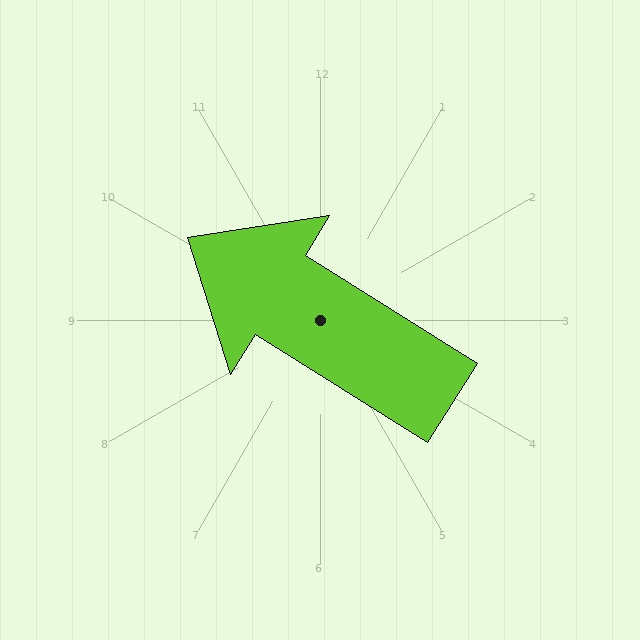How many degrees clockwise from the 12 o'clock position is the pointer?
Approximately 302 degrees.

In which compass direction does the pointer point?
Northwest.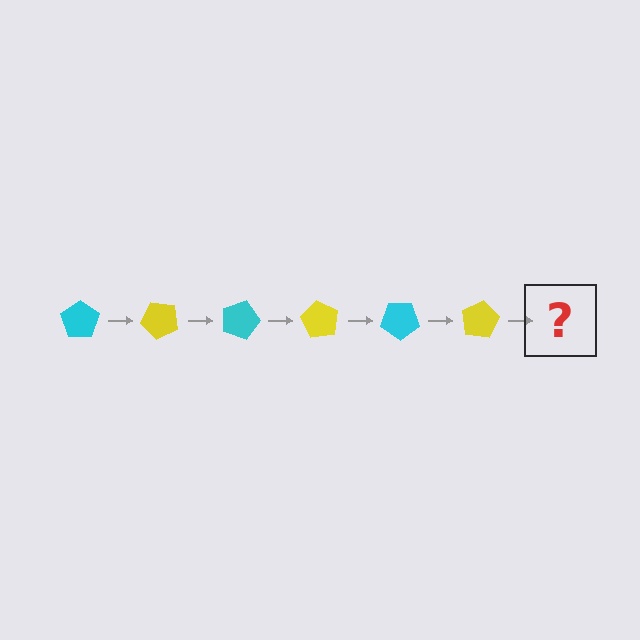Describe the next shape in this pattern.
It should be a cyan pentagon, rotated 270 degrees from the start.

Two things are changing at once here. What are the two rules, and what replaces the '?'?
The two rules are that it rotates 45 degrees each step and the color cycles through cyan and yellow. The '?' should be a cyan pentagon, rotated 270 degrees from the start.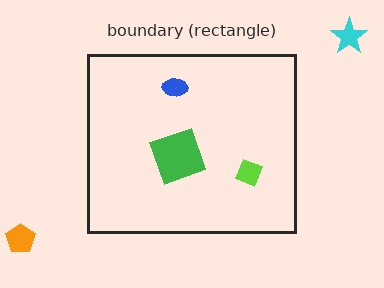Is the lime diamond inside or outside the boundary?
Inside.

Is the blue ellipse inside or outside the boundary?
Inside.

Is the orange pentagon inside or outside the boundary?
Outside.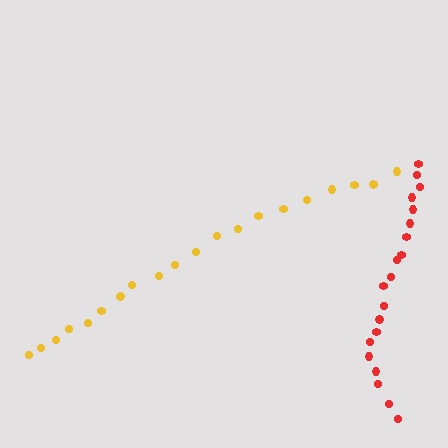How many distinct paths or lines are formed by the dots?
There are 2 distinct paths.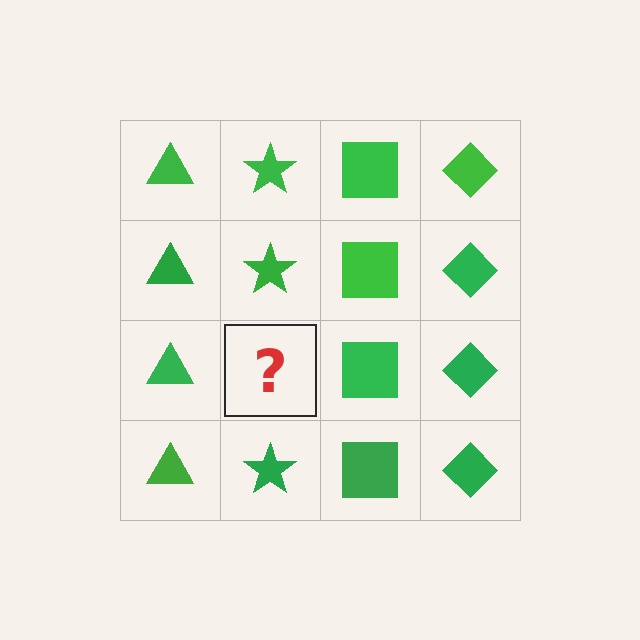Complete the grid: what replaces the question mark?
The question mark should be replaced with a green star.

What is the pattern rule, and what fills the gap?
The rule is that each column has a consistent shape. The gap should be filled with a green star.